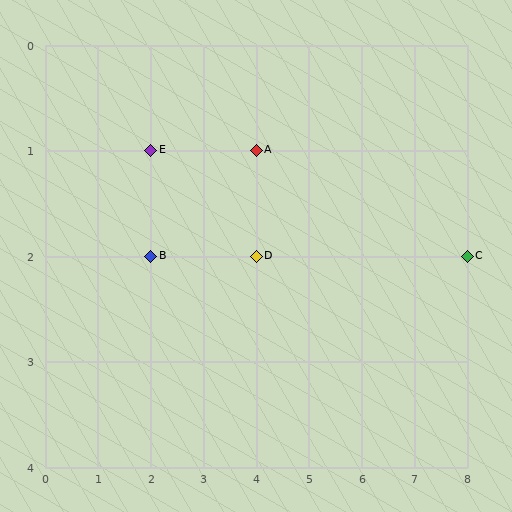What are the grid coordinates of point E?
Point E is at grid coordinates (2, 1).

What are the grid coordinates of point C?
Point C is at grid coordinates (8, 2).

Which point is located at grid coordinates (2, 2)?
Point B is at (2, 2).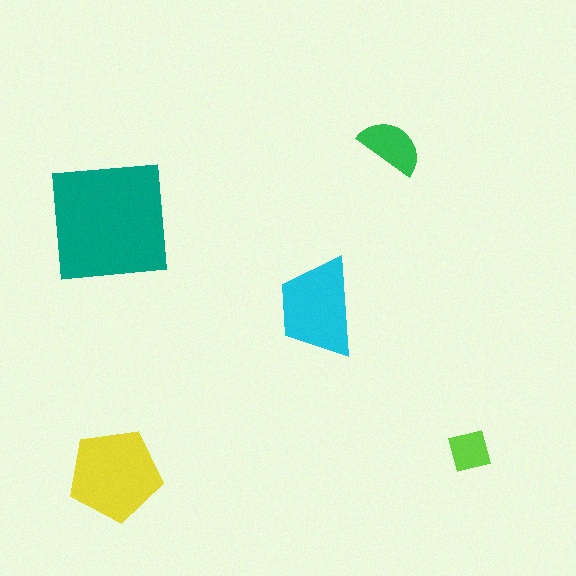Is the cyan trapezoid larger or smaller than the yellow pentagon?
Smaller.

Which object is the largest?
The teal square.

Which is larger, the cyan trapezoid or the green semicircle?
The cyan trapezoid.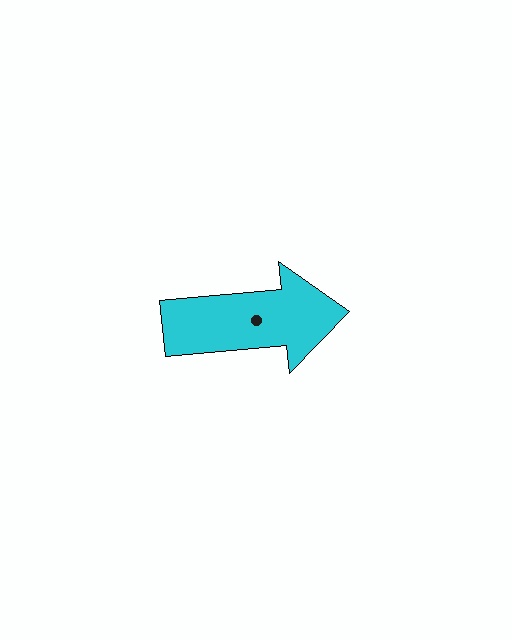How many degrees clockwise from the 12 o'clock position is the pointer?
Approximately 85 degrees.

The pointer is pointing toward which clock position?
Roughly 3 o'clock.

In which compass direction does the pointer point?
East.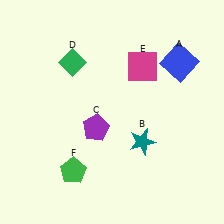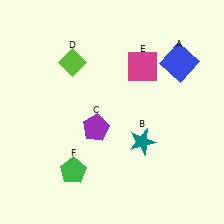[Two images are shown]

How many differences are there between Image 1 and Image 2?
There is 1 difference between the two images.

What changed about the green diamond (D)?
In Image 1, D is green. In Image 2, it changed to lime.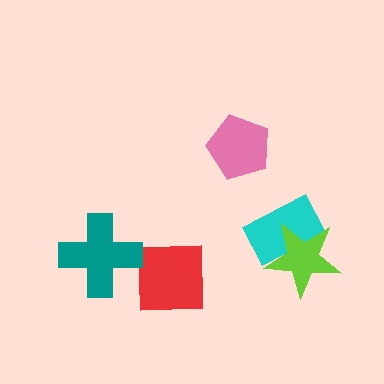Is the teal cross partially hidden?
No, no other shape covers it.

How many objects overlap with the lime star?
1 object overlaps with the lime star.